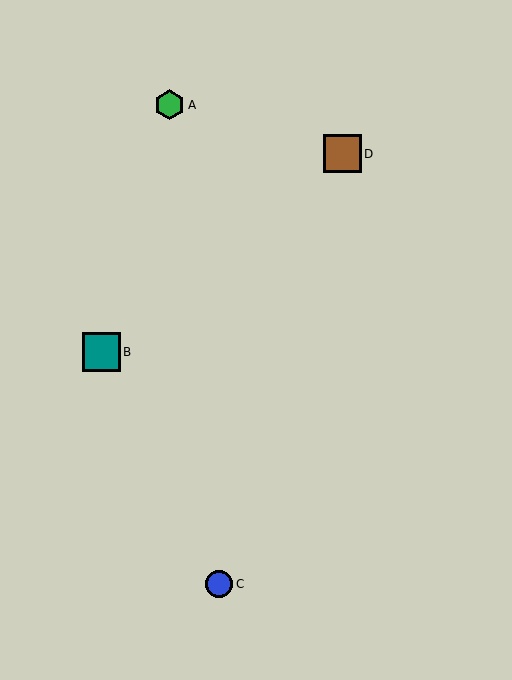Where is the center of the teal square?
The center of the teal square is at (101, 352).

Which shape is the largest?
The teal square (labeled B) is the largest.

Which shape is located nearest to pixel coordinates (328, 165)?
The brown square (labeled D) at (342, 154) is nearest to that location.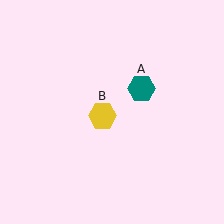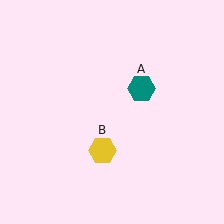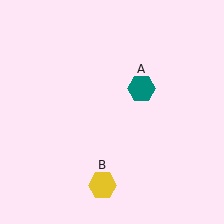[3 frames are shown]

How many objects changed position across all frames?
1 object changed position: yellow hexagon (object B).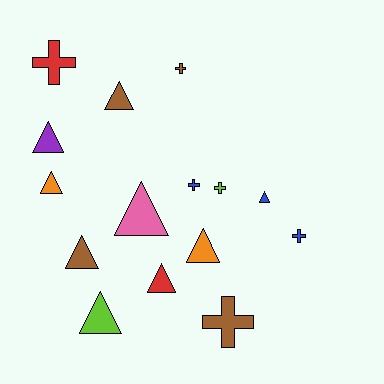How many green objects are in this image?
There are no green objects.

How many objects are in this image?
There are 15 objects.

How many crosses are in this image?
There are 6 crosses.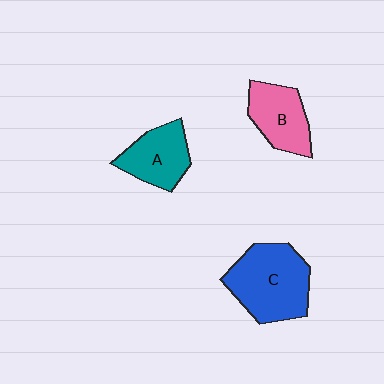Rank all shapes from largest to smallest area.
From largest to smallest: C (blue), B (pink), A (teal).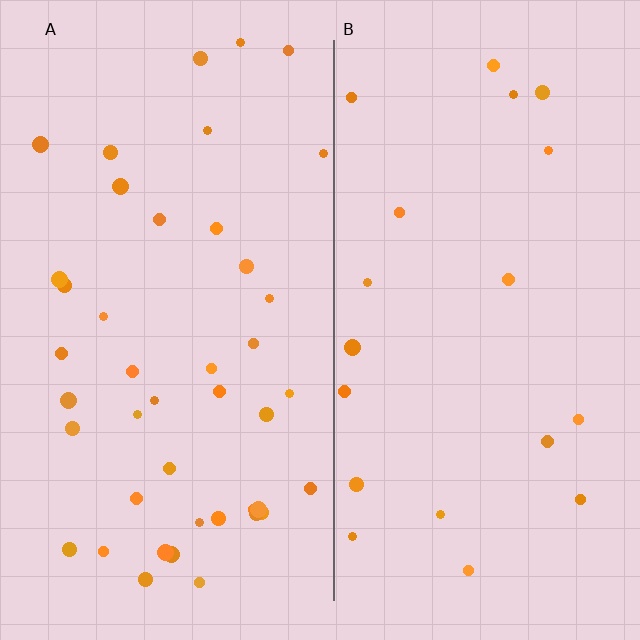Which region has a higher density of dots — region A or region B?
A (the left).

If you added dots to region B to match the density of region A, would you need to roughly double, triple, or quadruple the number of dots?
Approximately double.